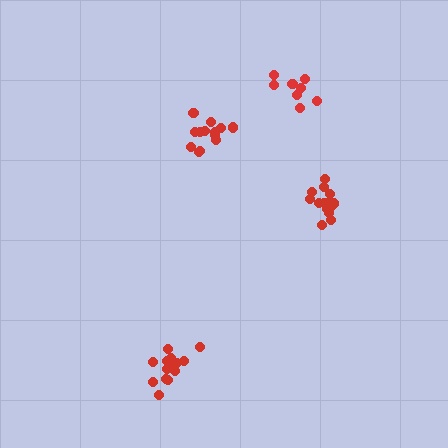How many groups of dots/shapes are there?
There are 4 groups.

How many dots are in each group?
Group 1: 13 dots, Group 2: 14 dots, Group 3: 14 dots, Group 4: 8 dots (49 total).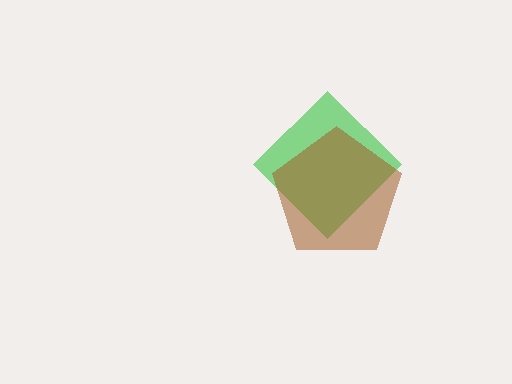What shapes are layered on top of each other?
The layered shapes are: a green diamond, a brown pentagon.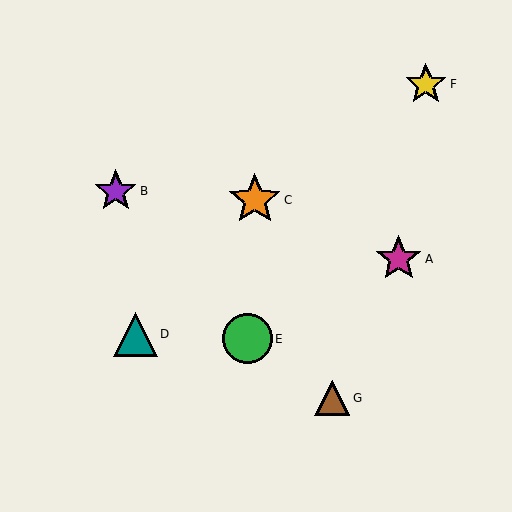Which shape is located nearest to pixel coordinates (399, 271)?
The magenta star (labeled A) at (399, 259) is nearest to that location.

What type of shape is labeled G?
Shape G is a brown triangle.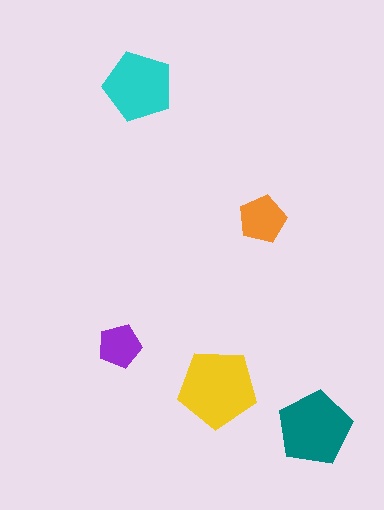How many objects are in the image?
There are 5 objects in the image.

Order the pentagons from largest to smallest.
the yellow one, the teal one, the cyan one, the orange one, the purple one.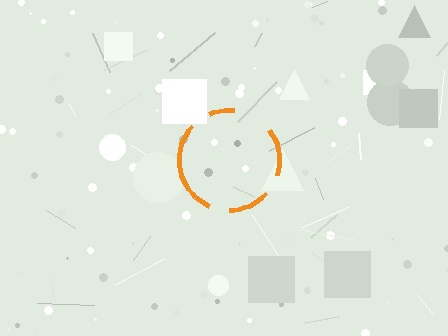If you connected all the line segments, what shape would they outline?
They would outline a circle.